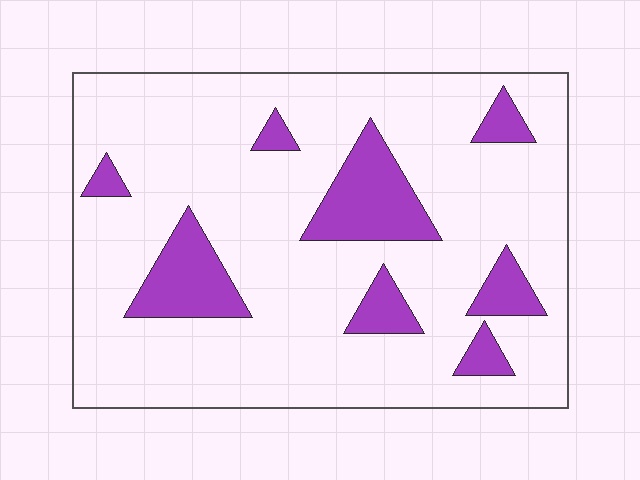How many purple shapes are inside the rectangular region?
8.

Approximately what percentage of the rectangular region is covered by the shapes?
Approximately 15%.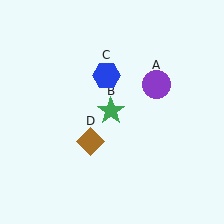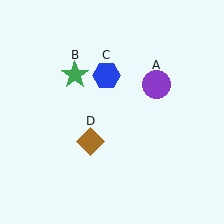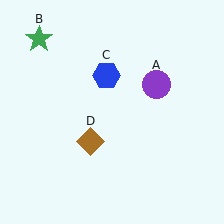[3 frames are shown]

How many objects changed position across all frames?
1 object changed position: green star (object B).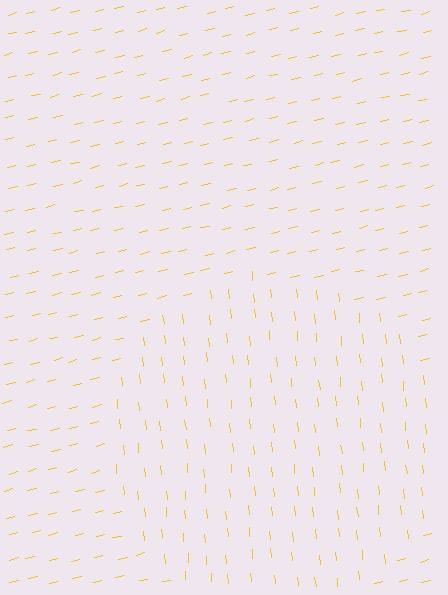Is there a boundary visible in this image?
Yes, there is a texture boundary formed by a change in line orientation.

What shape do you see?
I see a circle.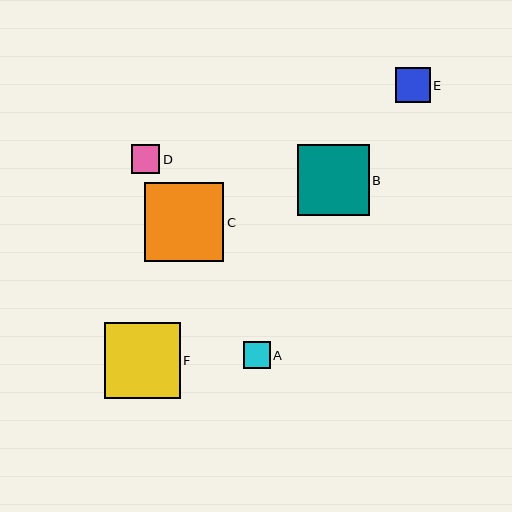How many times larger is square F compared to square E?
Square F is approximately 2.2 times the size of square E.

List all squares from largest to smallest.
From largest to smallest: C, F, B, E, D, A.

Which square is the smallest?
Square A is the smallest with a size of approximately 27 pixels.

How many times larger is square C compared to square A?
Square C is approximately 3.0 times the size of square A.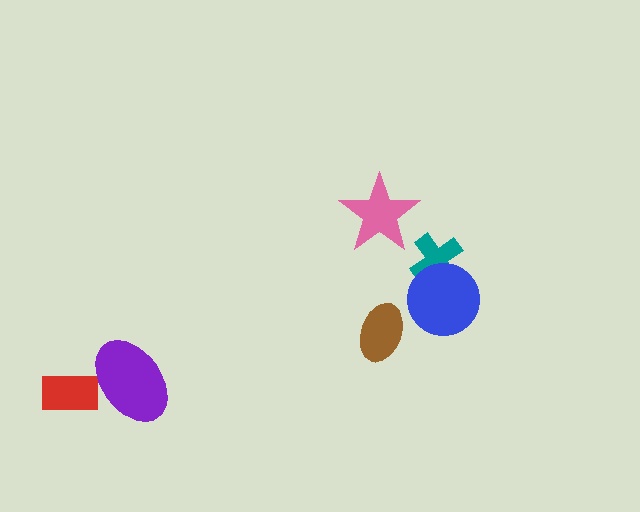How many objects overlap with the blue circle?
1 object overlaps with the blue circle.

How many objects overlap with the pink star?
0 objects overlap with the pink star.